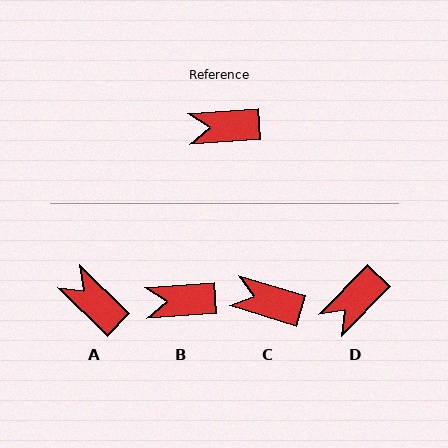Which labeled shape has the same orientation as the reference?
B.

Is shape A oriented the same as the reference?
No, it is off by about 48 degrees.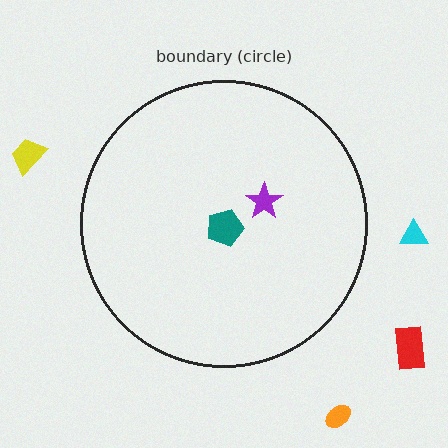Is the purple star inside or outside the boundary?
Inside.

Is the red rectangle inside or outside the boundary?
Outside.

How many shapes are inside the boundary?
2 inside, 4 outside.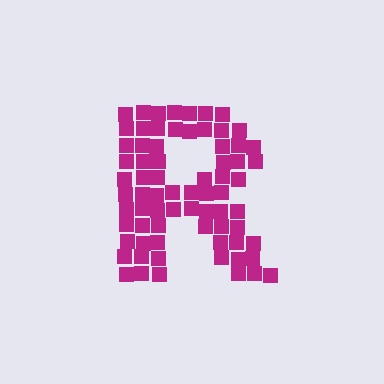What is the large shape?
The large shape is the letter R.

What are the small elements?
The small elements are squares.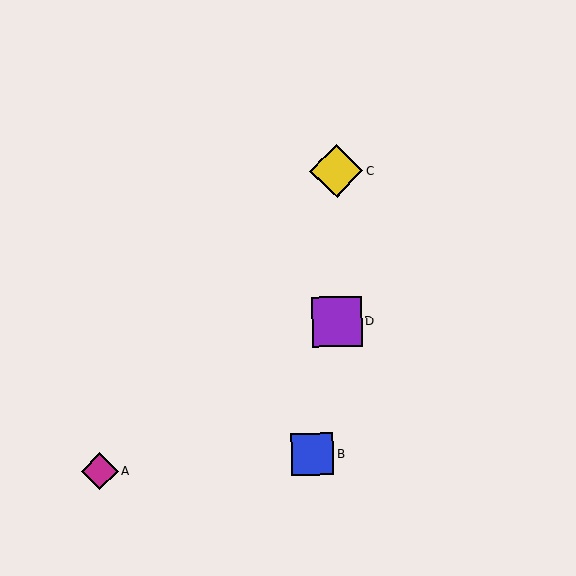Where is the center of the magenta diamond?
The center of the magenta diamond is at (100, 471).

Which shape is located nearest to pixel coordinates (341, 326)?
The purple square (labeled D) at (337, 322) is nearest to that location.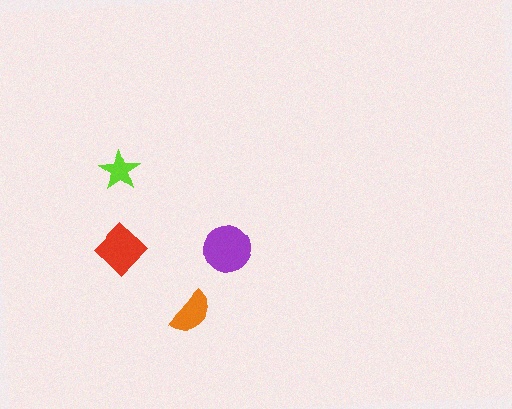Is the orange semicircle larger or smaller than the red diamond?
Smaller.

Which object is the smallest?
The lime star.